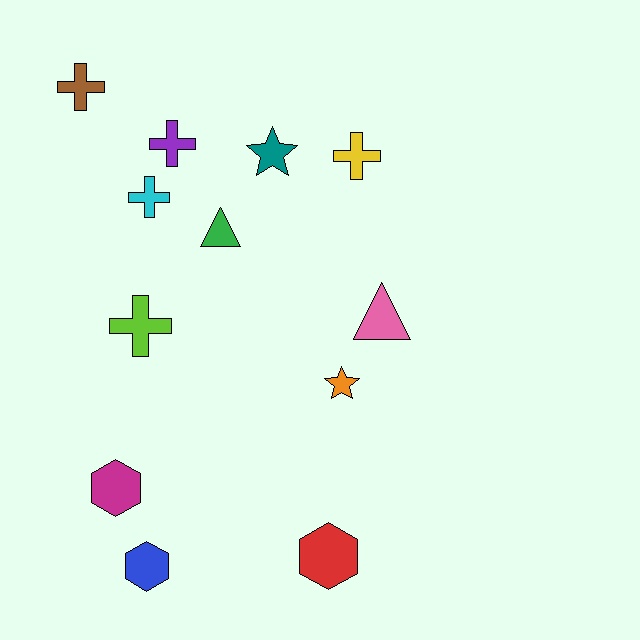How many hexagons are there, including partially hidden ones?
There are 3 hexagons.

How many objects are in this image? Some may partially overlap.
There are 12 objects.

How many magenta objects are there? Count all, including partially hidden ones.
There is 1 magenta object.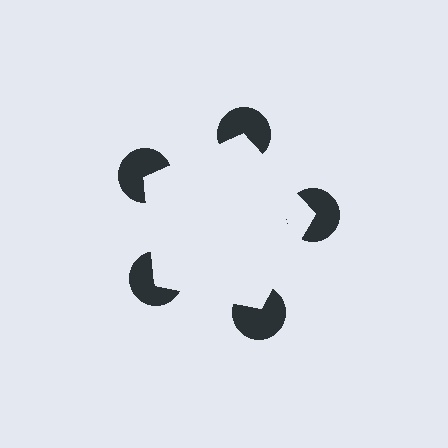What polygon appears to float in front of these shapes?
An illusory pentagon — its edges are inferred from the aligned wedge cuts in the pac-man discs, not physically drawn.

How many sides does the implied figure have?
5 sides.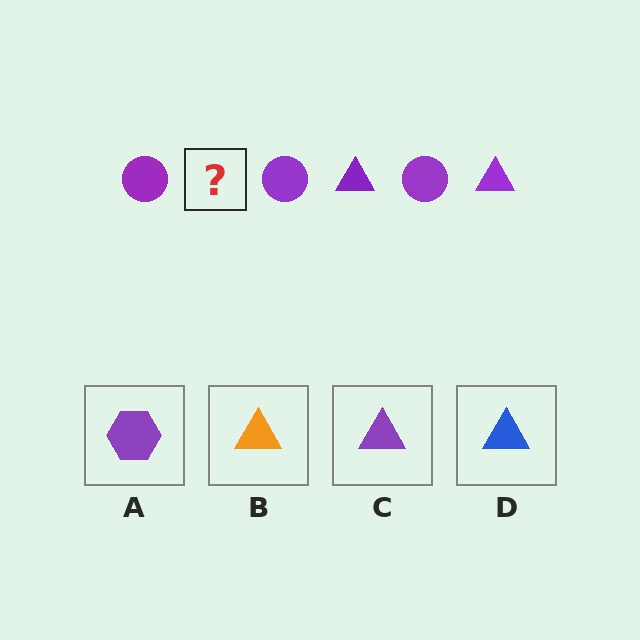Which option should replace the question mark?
Option C.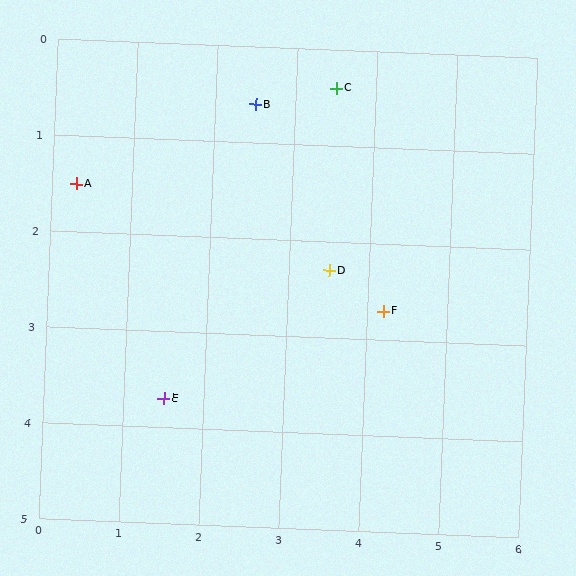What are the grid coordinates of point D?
Point D is at approximately (3.5, 2.3).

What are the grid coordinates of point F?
Point F is at approximately (4.2, 2.7).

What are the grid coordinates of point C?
Point C is at approximately (3.5, 0.4).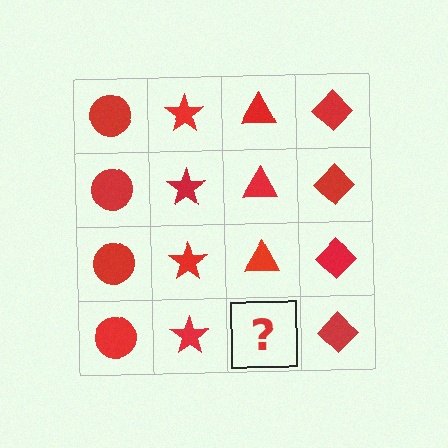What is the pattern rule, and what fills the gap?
The rule is that each column has a consistent shape. The gap should be filled with a red triangle.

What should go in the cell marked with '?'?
The missing cell should contain a red triangle.